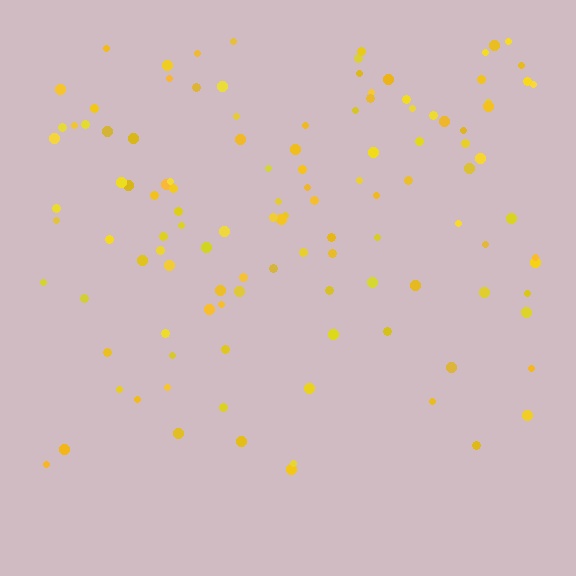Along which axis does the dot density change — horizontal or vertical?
Vertical.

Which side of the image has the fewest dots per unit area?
The bottom.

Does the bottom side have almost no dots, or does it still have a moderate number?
Still a moderate number, just noticeably fewer than the top.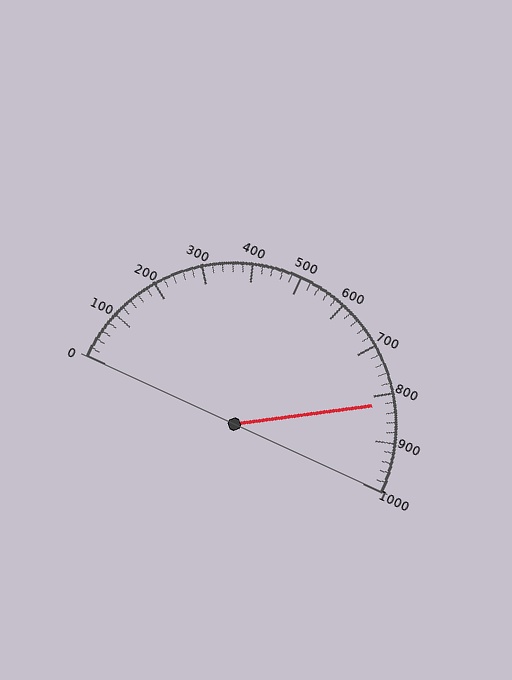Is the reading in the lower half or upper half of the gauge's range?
The reading is in the upper half of the range (0 to 1000).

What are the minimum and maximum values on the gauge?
The gauge ranges from 0 to 1000.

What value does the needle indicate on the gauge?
The needle indicates approximately 820.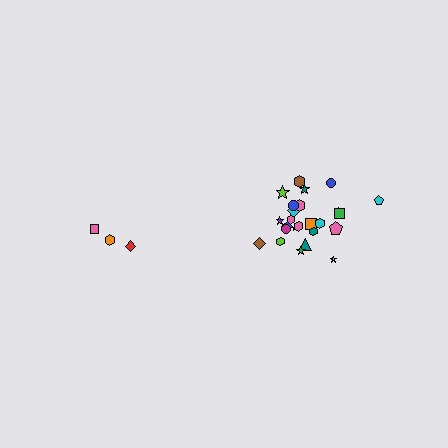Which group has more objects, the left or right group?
The right group.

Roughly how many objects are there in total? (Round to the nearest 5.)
Roughly 30 objects in total.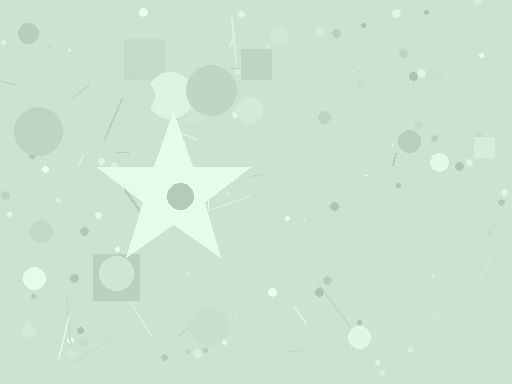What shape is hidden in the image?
A star is hidden in the image.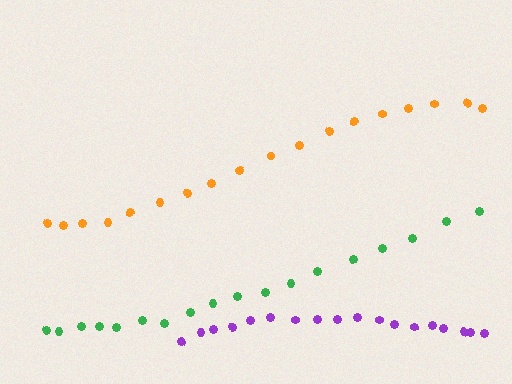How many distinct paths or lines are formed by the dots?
There are 3 distinct paths.